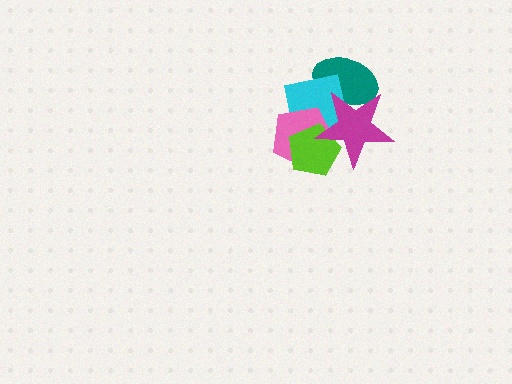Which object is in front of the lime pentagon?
The magenta star is in front of the lime pentagon.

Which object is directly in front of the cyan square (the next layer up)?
The pink pentagon is directly in front of the cyan square.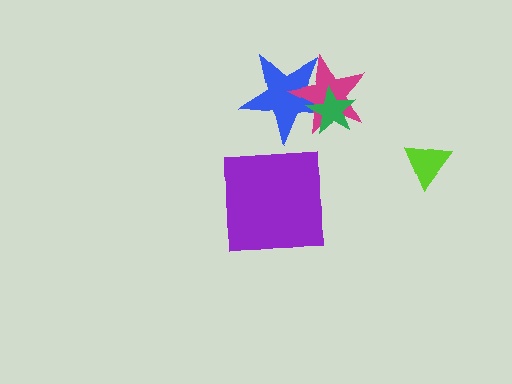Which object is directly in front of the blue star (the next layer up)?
The magenta star is directly in front of the blue star.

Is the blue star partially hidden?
Yes, it is partially covered by another shape.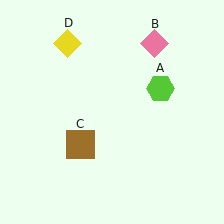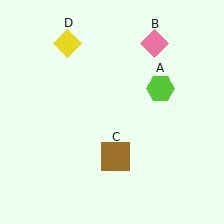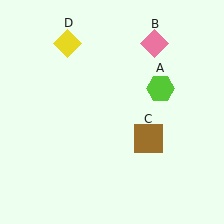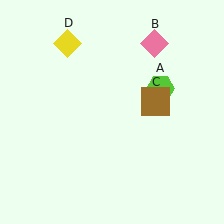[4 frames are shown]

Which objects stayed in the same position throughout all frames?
Lime hexagon (object A) and pink diamond (object B) and yellow diamond (object D) remained stationary.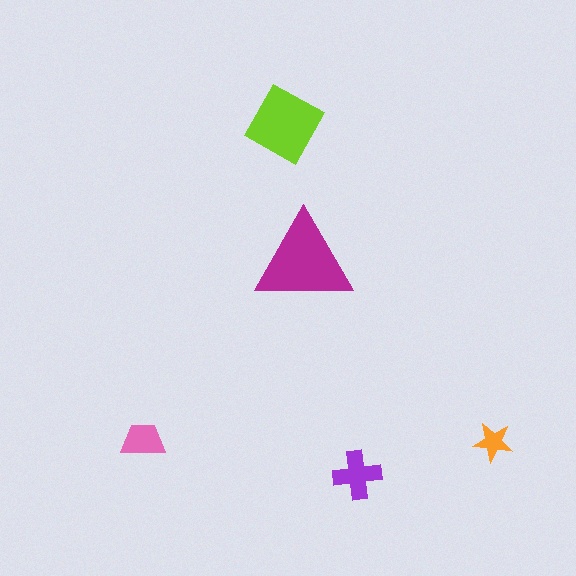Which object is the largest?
The magenta triangle.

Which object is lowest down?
The purple cross is bottommost.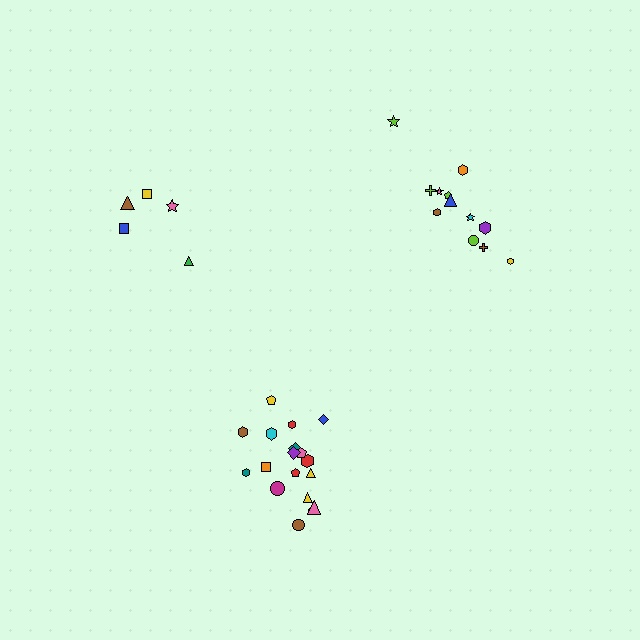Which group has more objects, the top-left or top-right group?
The top-right group.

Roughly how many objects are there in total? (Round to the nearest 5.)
Roughly 35 objects in total.